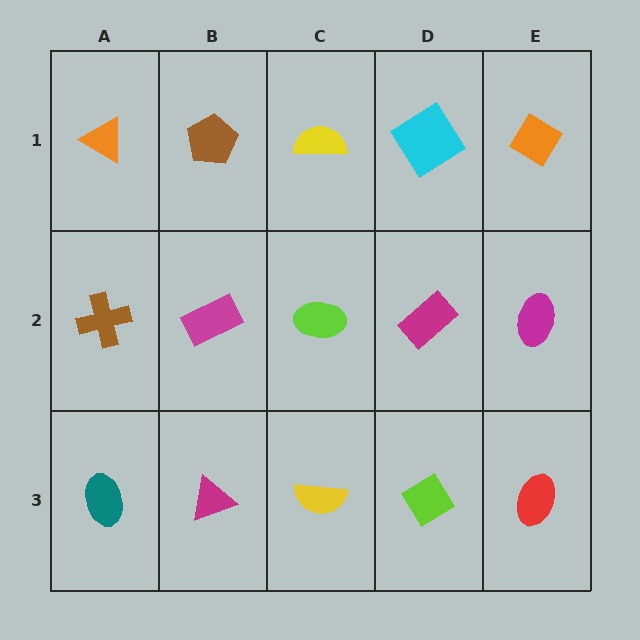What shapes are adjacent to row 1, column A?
A brown cross (row 2, column A), a brown pentagon (row 1, column B).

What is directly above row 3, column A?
A brown cross.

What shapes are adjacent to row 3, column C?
A lime ellipse (row 2, column C), a magenta triangle (row 3, column B), a lime diamond (row 3, column D).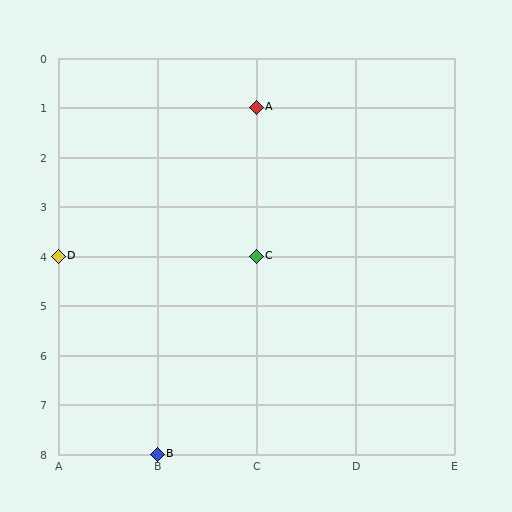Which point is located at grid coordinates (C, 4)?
Point C is at (C, 4).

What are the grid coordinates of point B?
Point B is at grid coordinates (B, 8).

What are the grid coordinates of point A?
Point A is at grid coordinates (C, 1).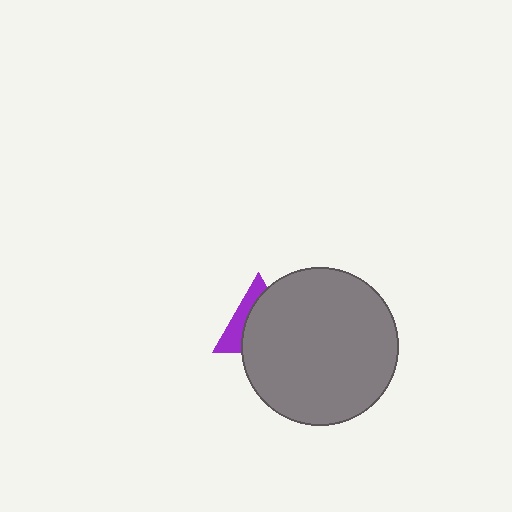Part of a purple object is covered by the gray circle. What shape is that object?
It is a triangle.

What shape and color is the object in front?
The object in front is a gray circle.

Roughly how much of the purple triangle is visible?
A small part of it is visible (roughly 34%).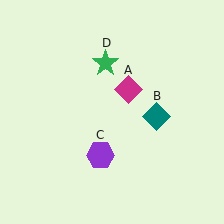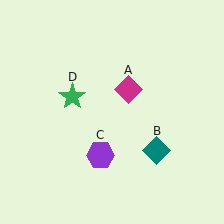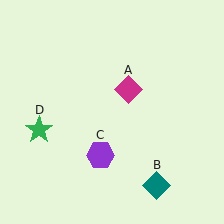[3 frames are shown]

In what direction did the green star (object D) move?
The green star (object D) moved down and to the left.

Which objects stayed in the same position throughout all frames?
Magenta diamond (object A) and purple hexagon (object C) remained stationary.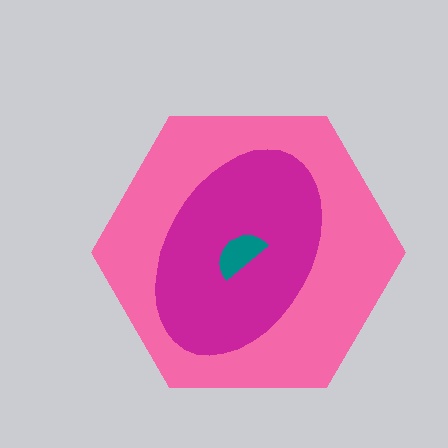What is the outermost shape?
The pink hexagon.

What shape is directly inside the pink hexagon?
The magenta ellipse.